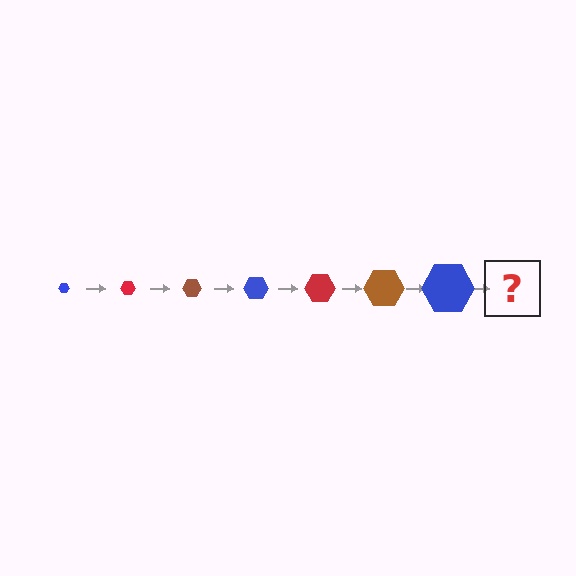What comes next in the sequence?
The next element should be a red hexagon, larger than the previous one.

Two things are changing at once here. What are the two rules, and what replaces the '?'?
The two rules are that the hexagon grows larger each step and the color cycles through blue, red, and brown. The '?' should be a red hexagon, larger than the previous one.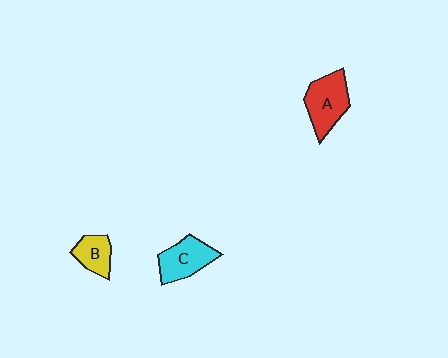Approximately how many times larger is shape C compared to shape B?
Approximately 1.5 times.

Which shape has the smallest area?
Shape B (yellow).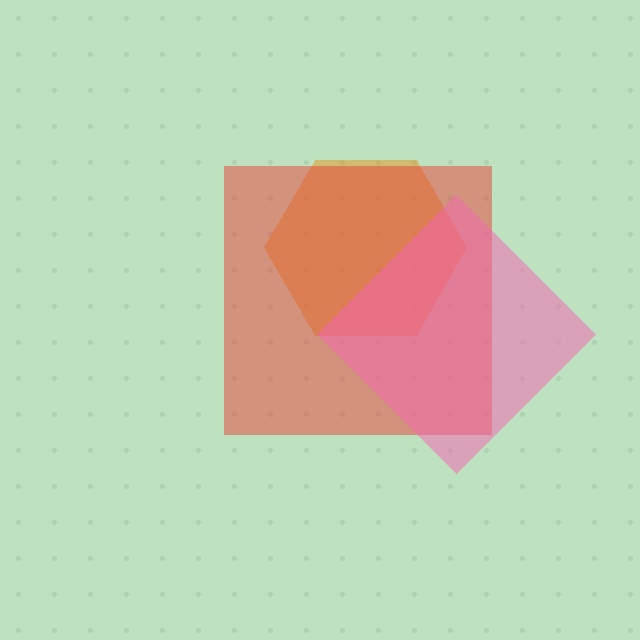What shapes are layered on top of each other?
The layered shapes are: an orange hexagon, a red square, a pink diamond.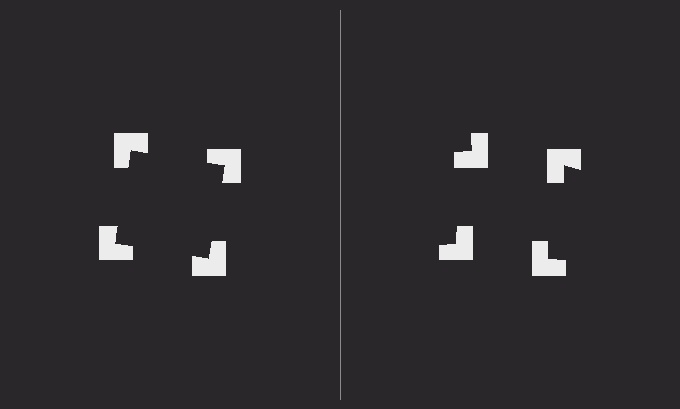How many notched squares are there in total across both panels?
8 — 4 on each side.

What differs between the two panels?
The notched squares are positioned identically on both sides; only the wedge orientations differ. On the left they align to a square; on the right they are misaligned.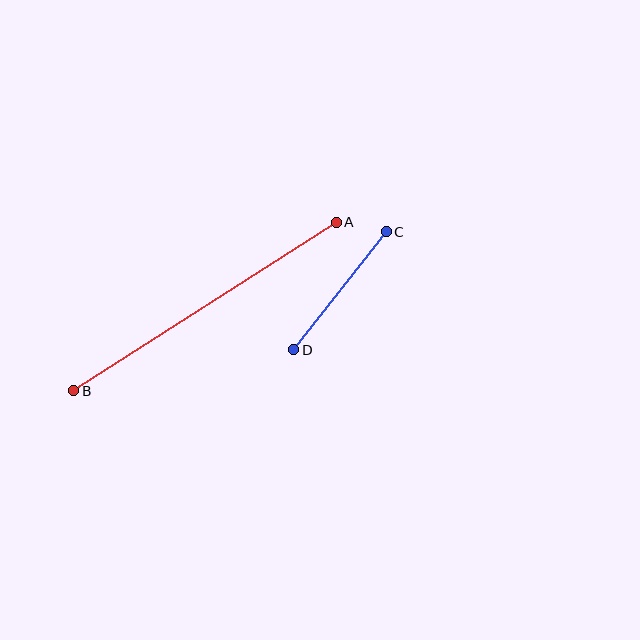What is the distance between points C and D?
The distance is approximately 150 pixels.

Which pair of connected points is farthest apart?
Points A and B are farthest apart.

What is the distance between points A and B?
The distance is approximately 312 pixels.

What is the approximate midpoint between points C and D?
The midpoint is at approximately (340, 291) pixels.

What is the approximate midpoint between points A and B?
The midpoint is at approximately (205, 306) pixels.